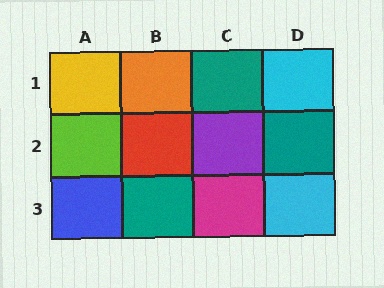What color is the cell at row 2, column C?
Purple.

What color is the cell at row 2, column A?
Lime.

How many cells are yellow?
1 cell is yellow.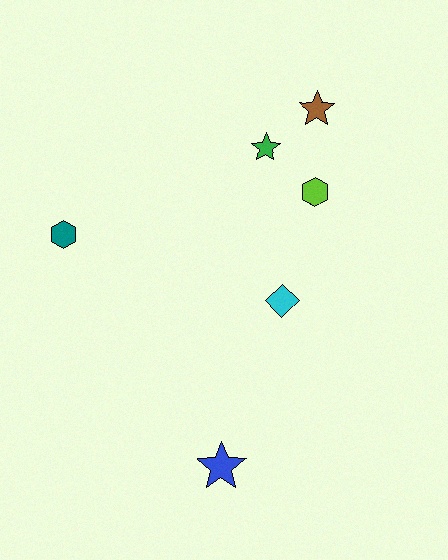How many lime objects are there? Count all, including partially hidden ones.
There is 1 lime object.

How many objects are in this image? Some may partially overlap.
There are 6 objects.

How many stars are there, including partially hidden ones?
There are 3 stars.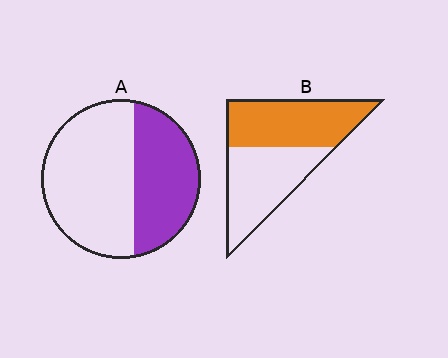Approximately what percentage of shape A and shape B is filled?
A is approximately 40% and B is approximately 50%.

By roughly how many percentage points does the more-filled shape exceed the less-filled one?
By roughly 10 percentage points (B over A).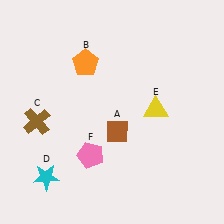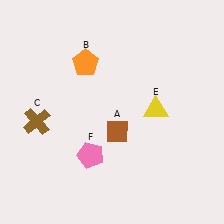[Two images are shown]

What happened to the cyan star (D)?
The cyan star (D) was removed in Image 2. It was in the bottom-left area of Image 1.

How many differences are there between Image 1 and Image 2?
There is 1 difference between the two images.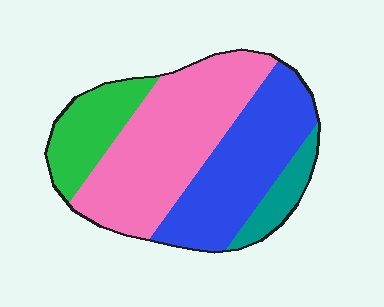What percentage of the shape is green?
Green covers roughly 15% of the shape.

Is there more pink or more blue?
Pink.